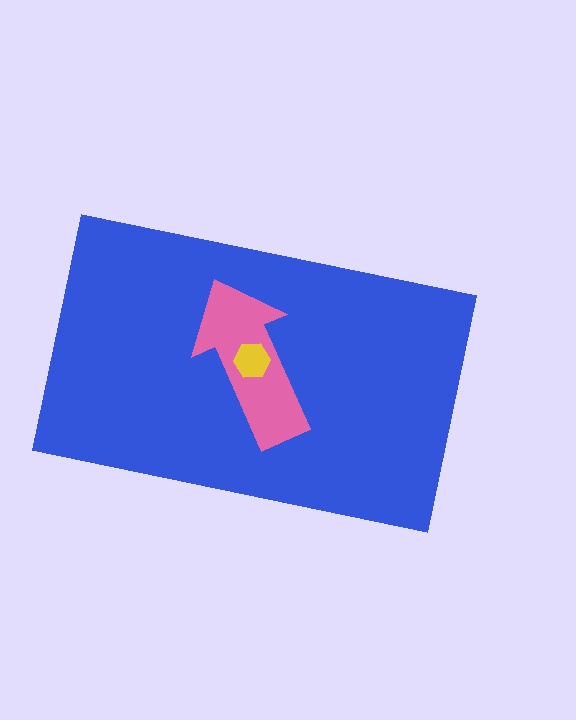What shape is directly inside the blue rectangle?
The pink arrow.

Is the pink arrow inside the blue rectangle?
Yes.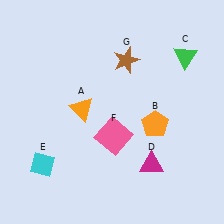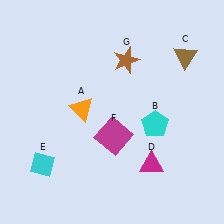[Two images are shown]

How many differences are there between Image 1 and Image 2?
There are 3 differences between the two images.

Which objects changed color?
B changed from orange to cyan. C changed from green to brown. F changed from pink to magenta.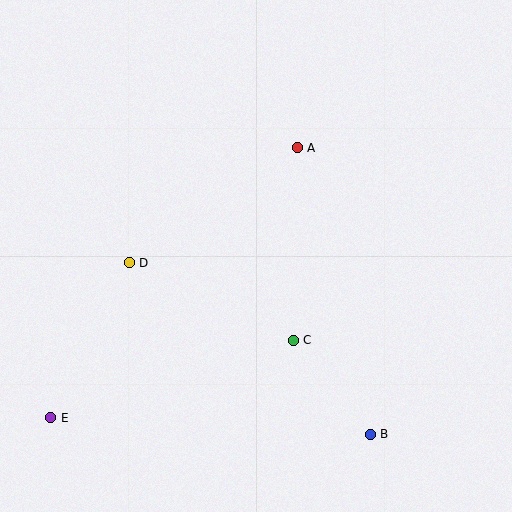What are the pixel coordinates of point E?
Point E is at (51, 418).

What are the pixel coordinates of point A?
Point A is at (297, 148).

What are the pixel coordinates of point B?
Point B is at (370, 434).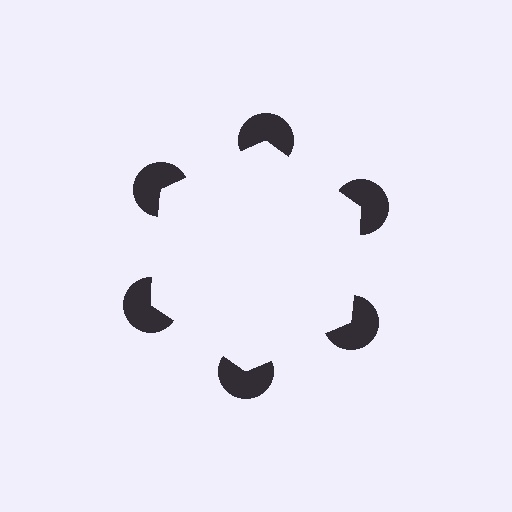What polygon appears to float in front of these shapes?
An illusory hexagon — its edges are inferred from the aligned wedge cuts in the pac-man discs, not physically drawn.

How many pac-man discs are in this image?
There are 6 — one at each vertex of the illusory hexagon.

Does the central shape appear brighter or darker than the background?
It typically appears slightly brighter than the background, even though no actual brightness change is drawn.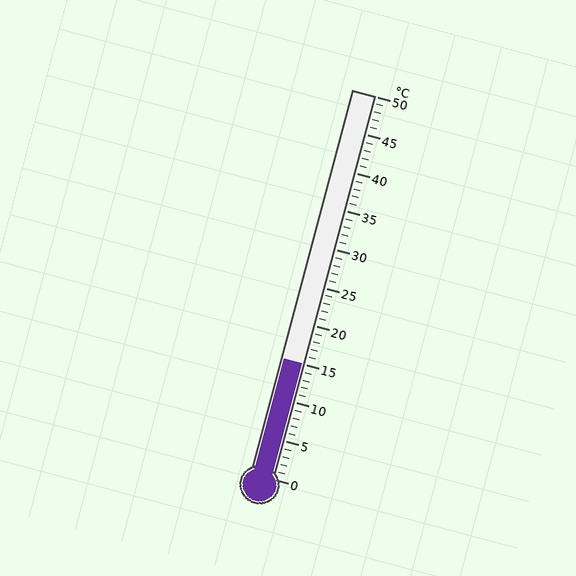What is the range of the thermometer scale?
The thermometer scale ranges from 0°C to 50°C.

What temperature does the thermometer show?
The thermometer shows approximately 15°C.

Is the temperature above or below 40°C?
The temperature is below 40°C.